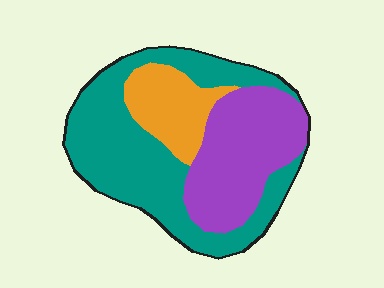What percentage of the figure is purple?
Purple takes up between a quarter and a half of the figure.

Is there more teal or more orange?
Teal.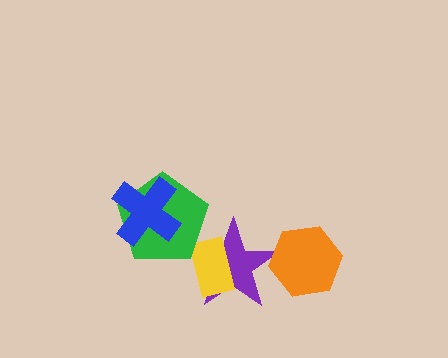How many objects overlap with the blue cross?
1 object overlaps with the blue cross.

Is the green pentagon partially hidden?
Yes, it is partially covered by another shape.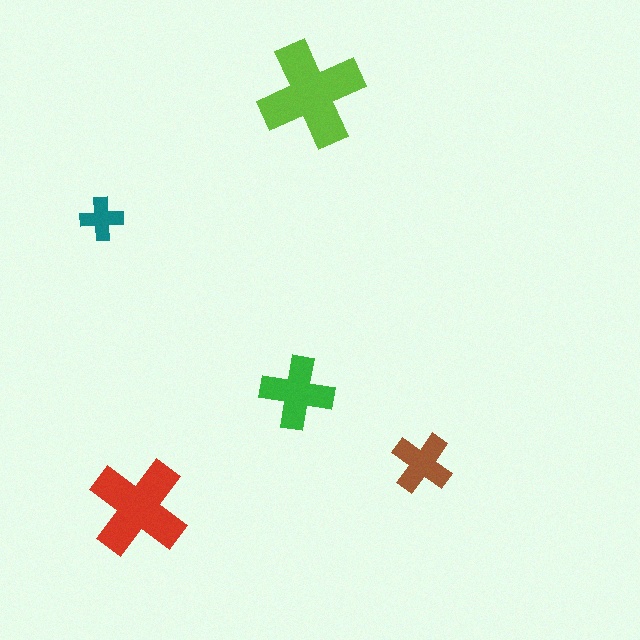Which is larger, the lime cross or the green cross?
The lime one.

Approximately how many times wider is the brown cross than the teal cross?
About 1.5 times wider.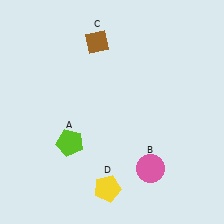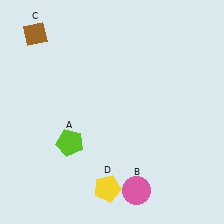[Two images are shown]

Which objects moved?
The objects that moved are: the pink circle (B), the brown diamond (C).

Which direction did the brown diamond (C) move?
The brown diamond (C) moved left.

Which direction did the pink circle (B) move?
The pink circle (B) moved down.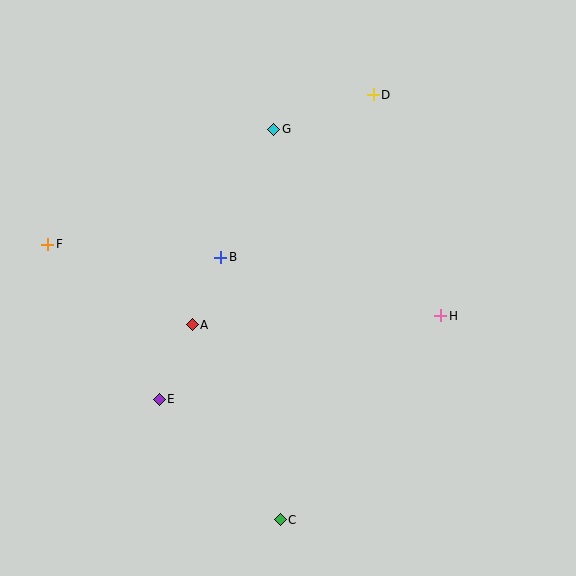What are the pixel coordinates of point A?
Point A is at (192, 325).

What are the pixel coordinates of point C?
Point C is at (280, 520).